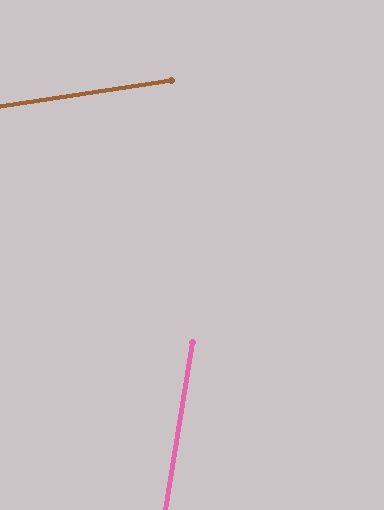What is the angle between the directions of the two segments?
Approximately 72 degrees.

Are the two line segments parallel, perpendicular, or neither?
Neither parallel nor perpendicular — they differ by about 72°.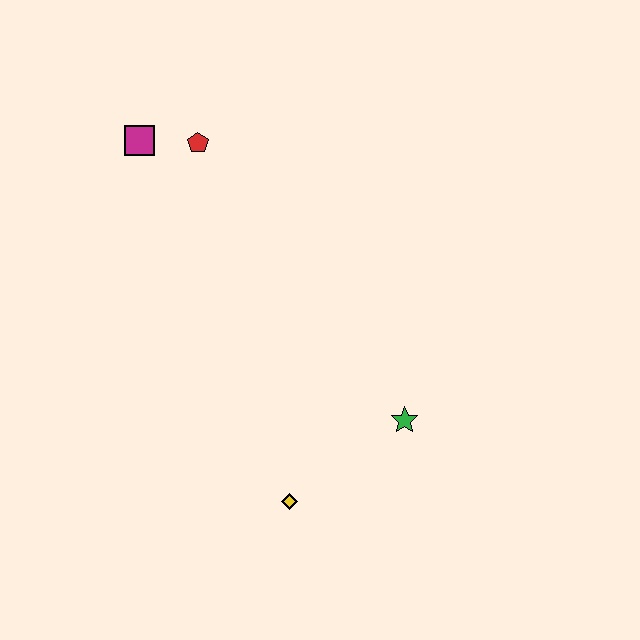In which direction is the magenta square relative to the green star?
The magenta square is above the green star.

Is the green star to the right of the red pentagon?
Yes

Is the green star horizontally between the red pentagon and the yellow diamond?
No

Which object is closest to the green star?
The yellow diamond is closest to the green star.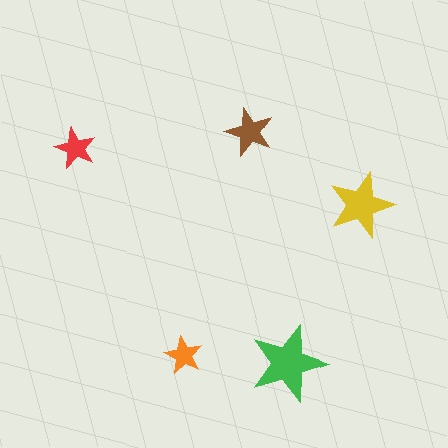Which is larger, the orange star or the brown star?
The brown one.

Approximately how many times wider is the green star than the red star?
About 2 times wider.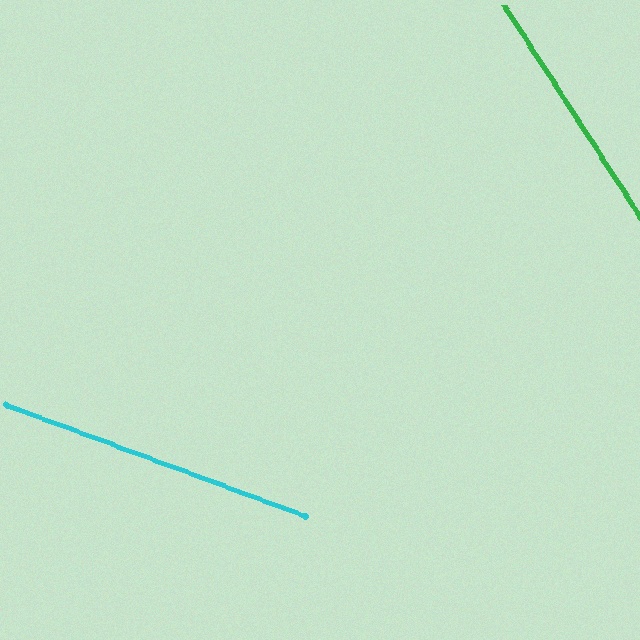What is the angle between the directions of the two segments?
Approximately 37 degrees.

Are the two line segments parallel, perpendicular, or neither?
Neither parallel nor perpendicular — they differ by about 37°.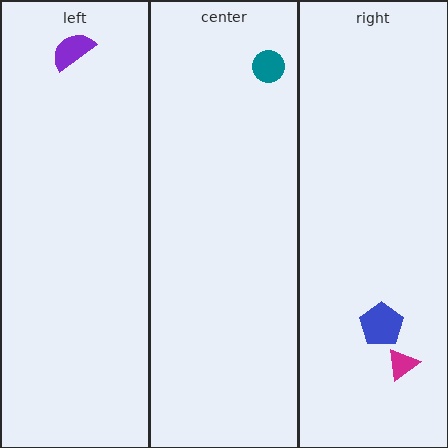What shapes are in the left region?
The purple semicircle.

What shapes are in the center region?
The teal circle.